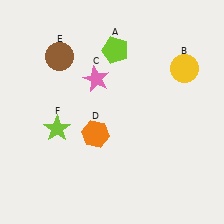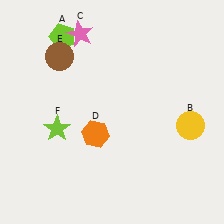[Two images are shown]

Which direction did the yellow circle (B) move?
The yellow circle (B) moved down.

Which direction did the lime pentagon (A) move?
The lime pentagon (A) moved left.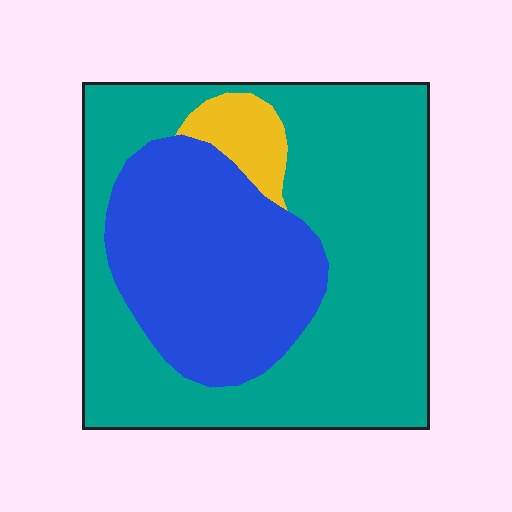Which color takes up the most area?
Teal, at roughly 60%.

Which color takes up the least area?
Yellow, at roughly 5%.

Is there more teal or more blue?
Teal.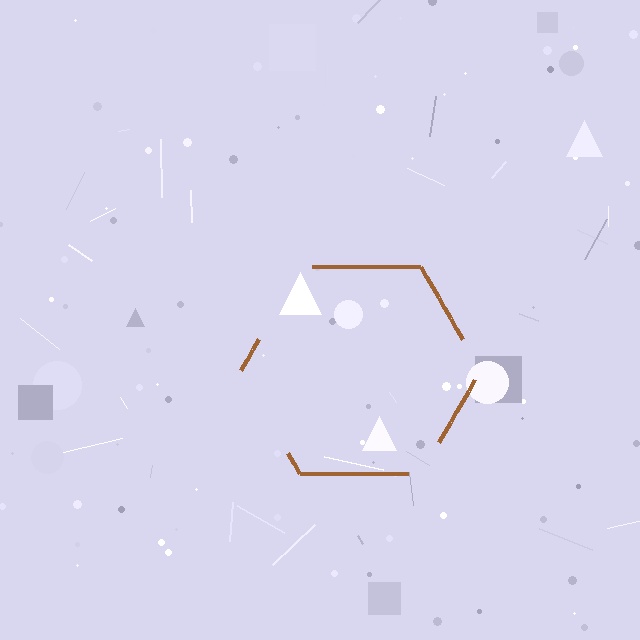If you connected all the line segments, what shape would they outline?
They would outline a hexagon.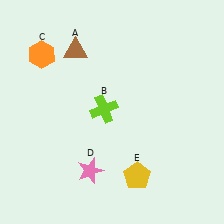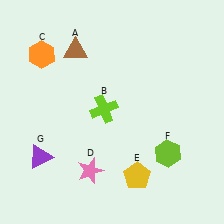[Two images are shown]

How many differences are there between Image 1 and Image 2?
There are 2 differences between the two images.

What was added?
A lime hexagon (F), a purple triangle (G) were added in Image 2.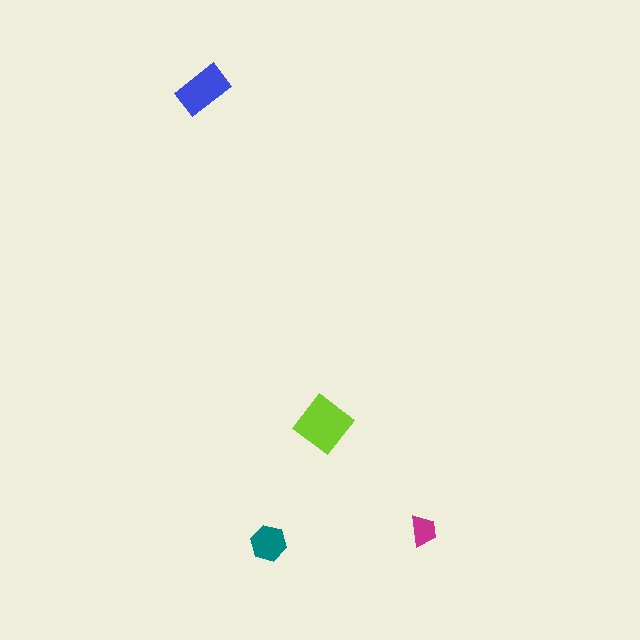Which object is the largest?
The lime diamond.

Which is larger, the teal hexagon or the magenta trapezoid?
The teal hexagon.